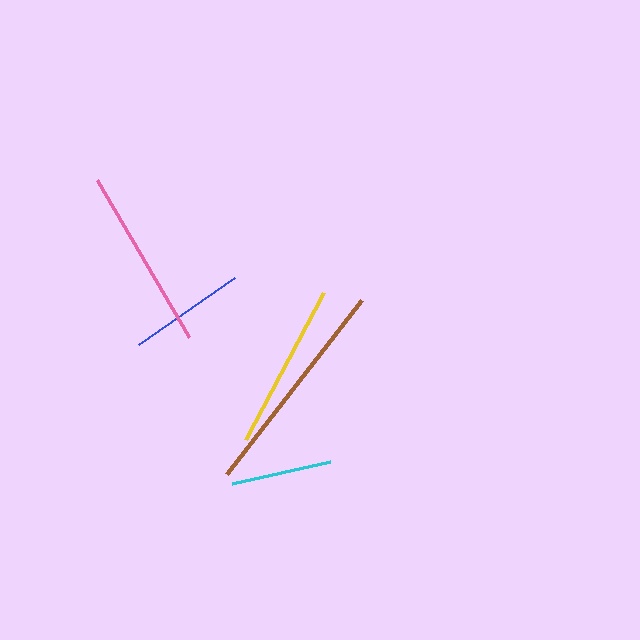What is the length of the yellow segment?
The yellow segment is approximately 167 pixels long.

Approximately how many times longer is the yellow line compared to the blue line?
The yellow line is approximately 1.4 times the length of the blue line.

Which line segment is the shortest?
The cyan line is the shortest at approximately 100 pixels.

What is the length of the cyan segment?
The cyan segment is approximately 100 pixels long.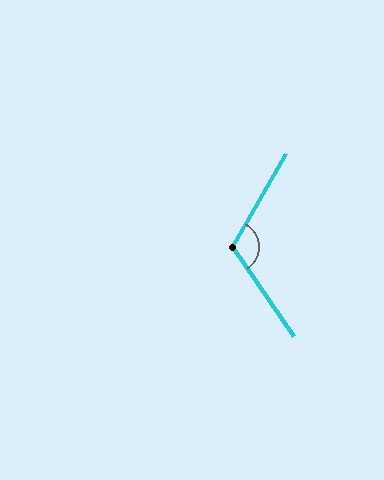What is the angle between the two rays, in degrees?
Approximately 116 degrees.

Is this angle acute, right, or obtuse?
It is obtuse.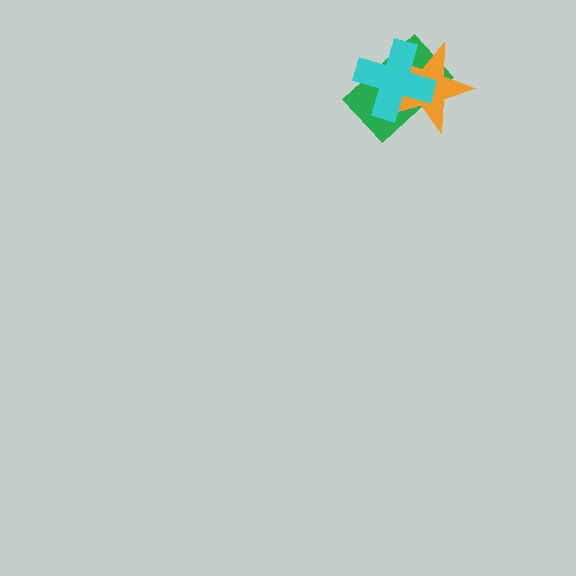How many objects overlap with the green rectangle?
2 objects overlap with the green rectangle.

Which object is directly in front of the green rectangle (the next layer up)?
The orange star is directly in front of the green rectangle.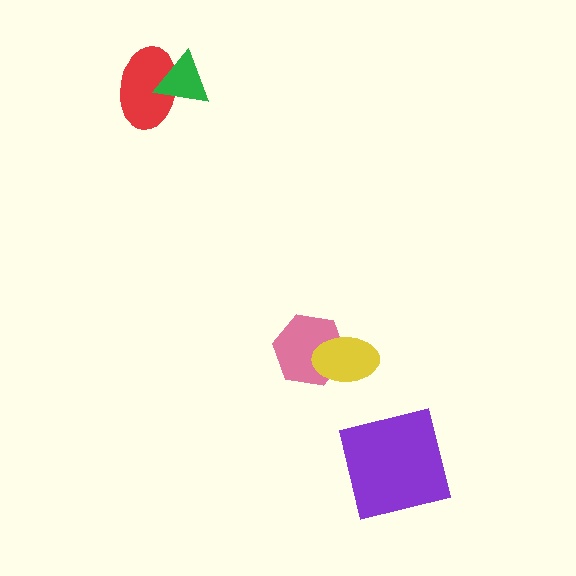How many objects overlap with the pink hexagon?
1 object overlaps with the pink hexagon.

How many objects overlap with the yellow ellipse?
1 object overlaps with the yellow ellipse.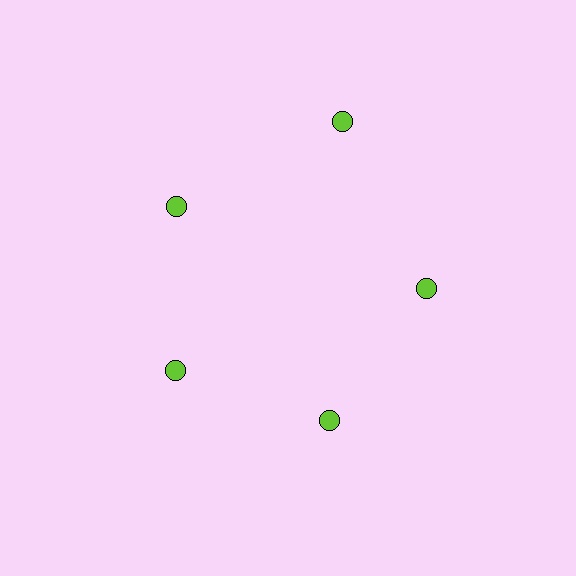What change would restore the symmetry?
The symmetry would be restored by moving it inward, back onto the ring so that all 5 circles sit at equal angles and equal distance from the center.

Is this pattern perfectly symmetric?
No. The 5 lime circles are arranged in a ring, but one element near the 1 o'clock position is pushed outward from the center, breaking the 5-fold rotational symmetry.